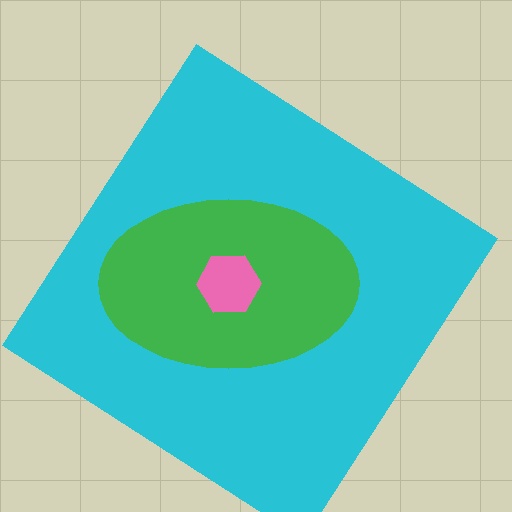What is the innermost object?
The pink hexagon.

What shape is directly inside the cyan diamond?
The green ellipse.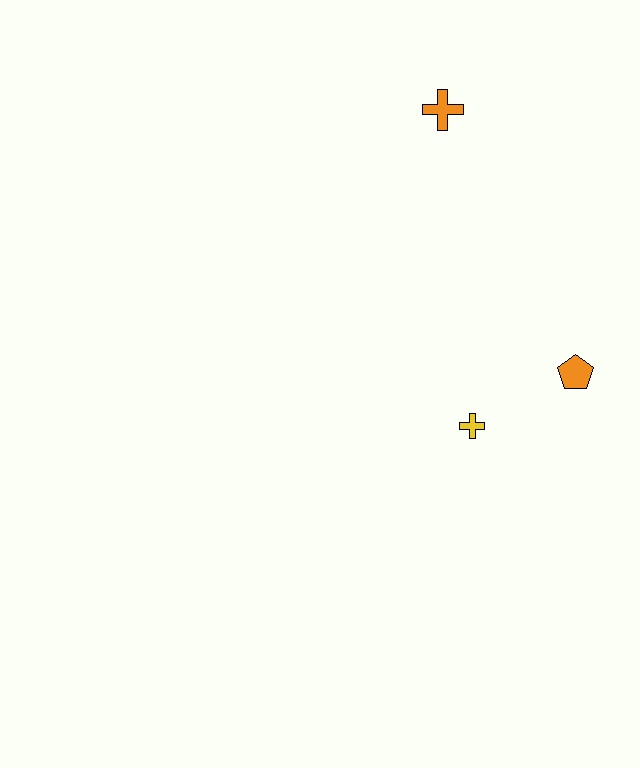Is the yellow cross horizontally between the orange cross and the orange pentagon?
Yes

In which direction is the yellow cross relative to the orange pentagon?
The yellow cross is to the left of the orange pentagon.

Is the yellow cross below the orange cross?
Yes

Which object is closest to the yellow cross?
The orange pentagon is closest to the yellow cross.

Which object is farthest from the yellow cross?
The orange cross is farthest from the yellow cross.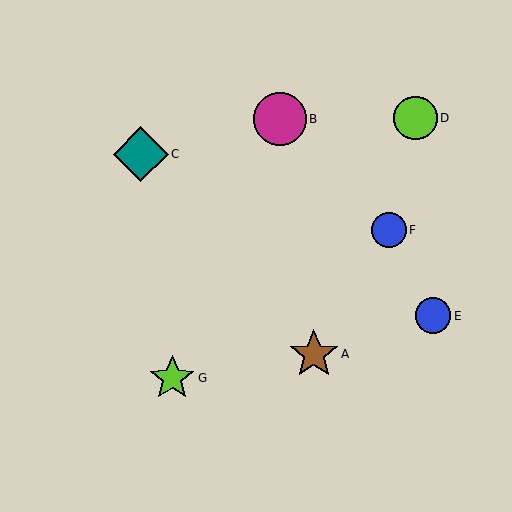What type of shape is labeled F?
Shape F is a blue circle.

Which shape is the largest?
The teal diamond (labeled C) is the largest.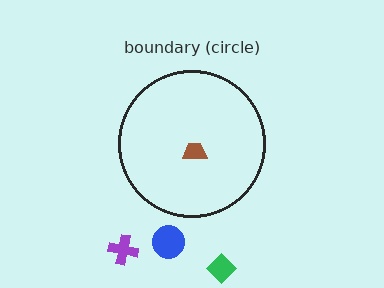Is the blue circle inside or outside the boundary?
Outside.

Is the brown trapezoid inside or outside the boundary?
Inside.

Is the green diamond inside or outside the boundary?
Outside.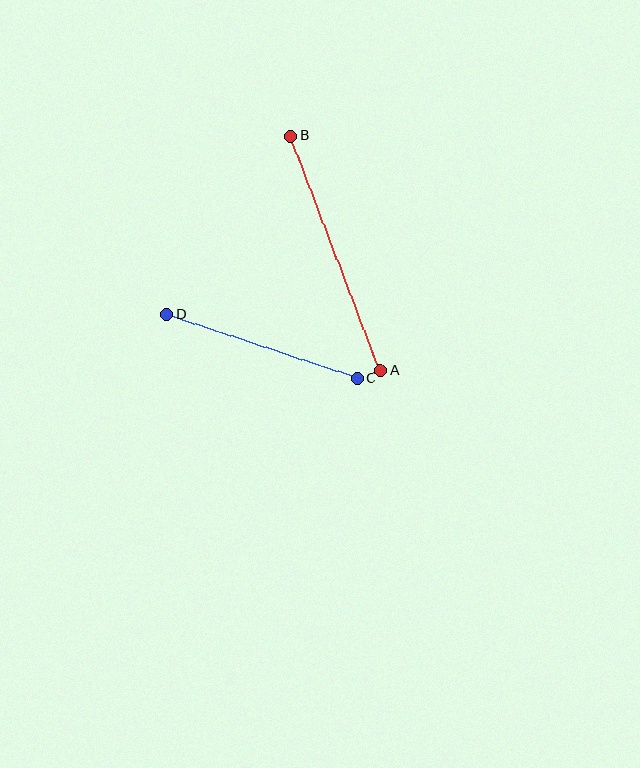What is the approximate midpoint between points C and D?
The midpoint is at approximately (262, 346) pixels.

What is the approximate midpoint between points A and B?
The midpoint is at approximately (335, 253) pixels.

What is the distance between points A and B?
The distance is approximately 251 pixels.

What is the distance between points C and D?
The distance is approximately 201 pixels.